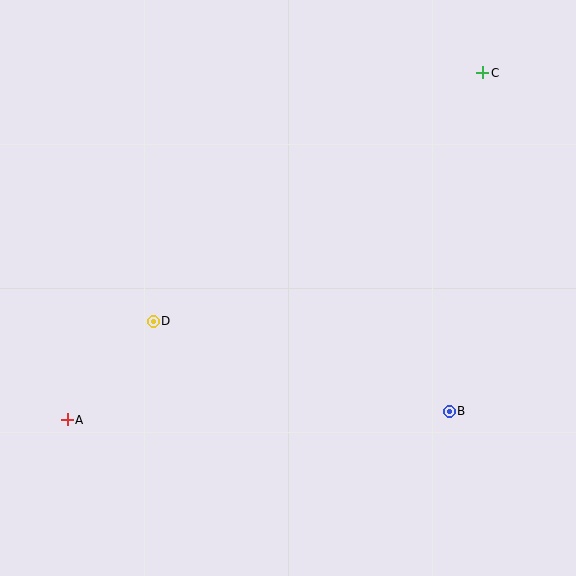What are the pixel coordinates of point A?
Point A is at (67, 420).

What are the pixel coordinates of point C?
Point C is at (483, 73).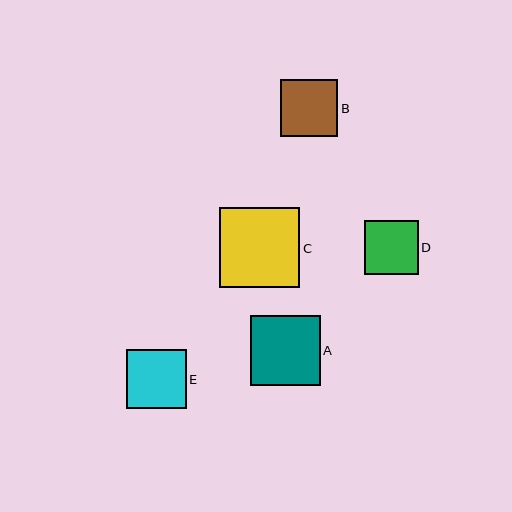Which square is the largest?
Square C is the largest with a size of approximately 80 pixels.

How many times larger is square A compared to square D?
Square A is approximately 1.3 times the size of square D.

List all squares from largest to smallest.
From largest to smallest: C, A, E, B, D.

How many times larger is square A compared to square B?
Square A is approximately 1.2 times the size of square B.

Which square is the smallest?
Square D is the smallest with a size of approximately 54 pixels.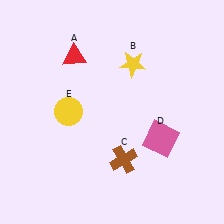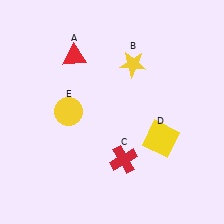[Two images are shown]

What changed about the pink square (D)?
In Image 1, D is pink. In Image 2, it changed to yellow.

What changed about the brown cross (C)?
In Image 1, C is brown. In Image 2, it changed to red.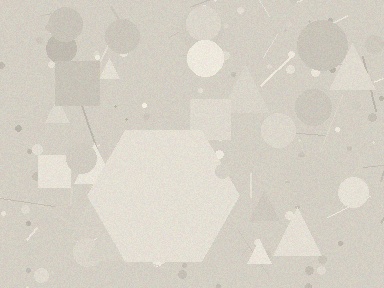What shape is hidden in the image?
A hexagon is hidden in the image.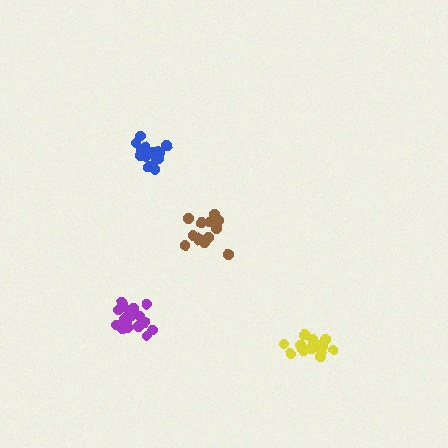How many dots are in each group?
Group 1: 17 dots, Group 2: 15 dots, Group 3: 17 dots, Group 4: 15 dots (64 total).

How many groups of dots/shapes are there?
There are 4 groups.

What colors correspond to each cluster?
The clusters are colored: purple, blue, yellow, brown.